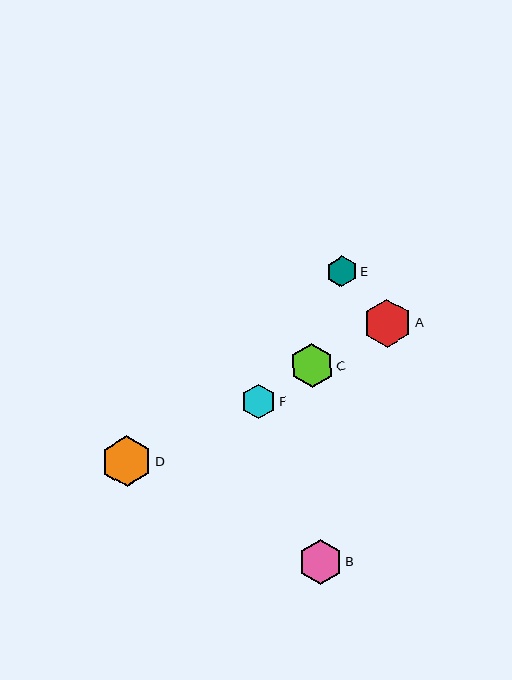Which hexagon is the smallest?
Hexagon E is the smallest with a size of approximately 31 pixels.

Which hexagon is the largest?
Hexagon D is the largest with a size of approximately 51 pixels.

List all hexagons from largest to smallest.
From largest to smallest: D, A, B, C, F, E.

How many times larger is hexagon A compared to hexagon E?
Hexagon A is approximately 1.6 times the size of hexagon E.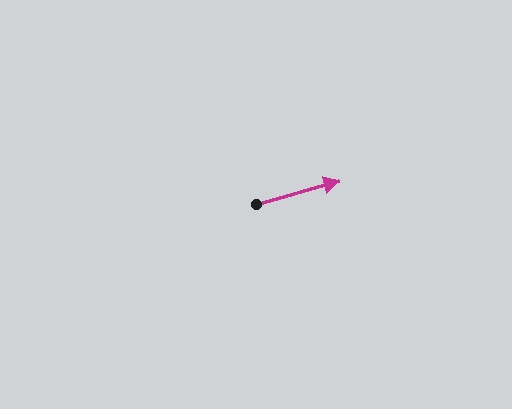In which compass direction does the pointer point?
East.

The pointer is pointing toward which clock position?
Roughly 2 o'clock.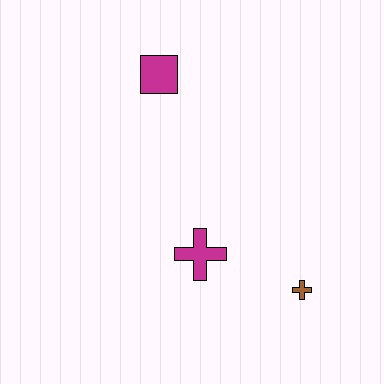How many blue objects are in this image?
There are no blue objects.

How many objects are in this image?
There are 3 objects.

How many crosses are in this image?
There are 2 crosses.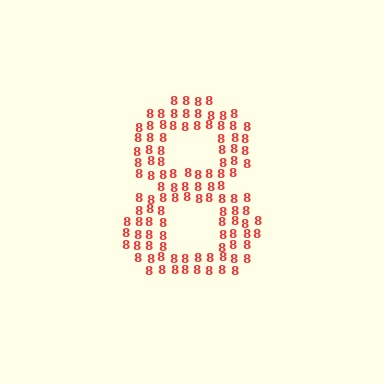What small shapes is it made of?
It is made of small digit 8's.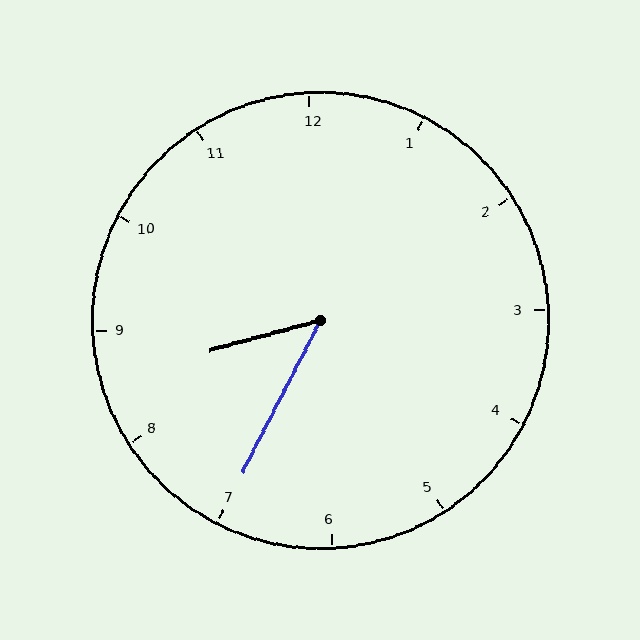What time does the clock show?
8:35.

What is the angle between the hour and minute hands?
Approximately 48 degrees.